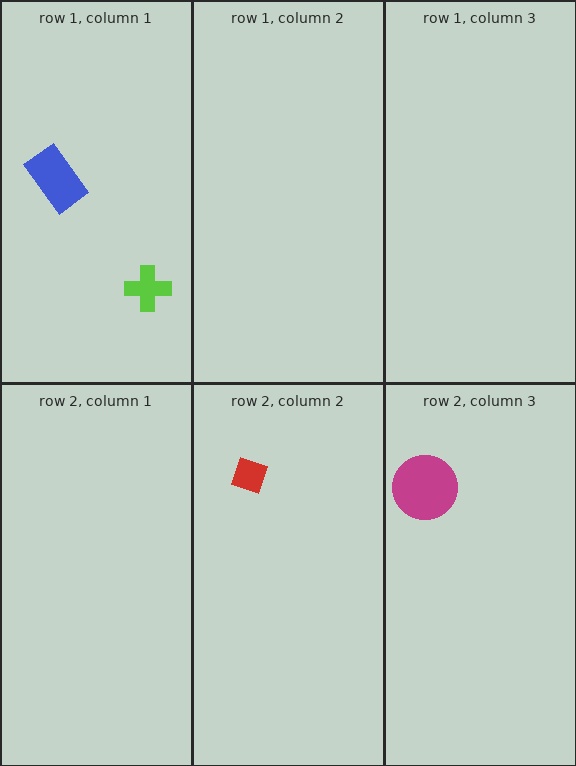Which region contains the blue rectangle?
The row 1, column 1 region.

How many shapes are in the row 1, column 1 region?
2.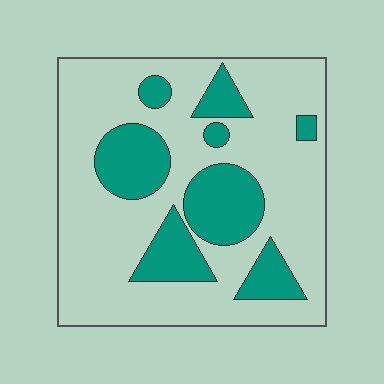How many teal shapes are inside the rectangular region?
8.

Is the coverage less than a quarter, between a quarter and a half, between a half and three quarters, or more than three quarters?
Between a quarter and a half.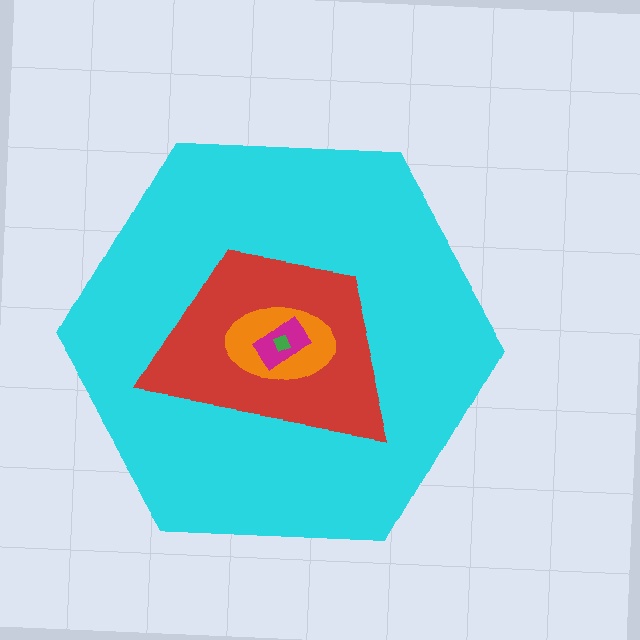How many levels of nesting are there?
5.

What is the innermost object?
The green square.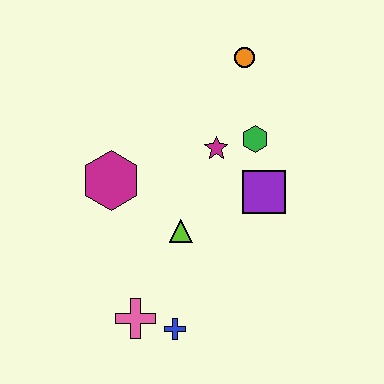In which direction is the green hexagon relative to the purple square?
The green hexagon is above the purple square.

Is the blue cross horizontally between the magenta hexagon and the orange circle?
Yes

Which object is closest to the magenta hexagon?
The lime triangle is closest to the magenta hexagon.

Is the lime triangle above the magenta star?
No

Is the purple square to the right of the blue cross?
Yes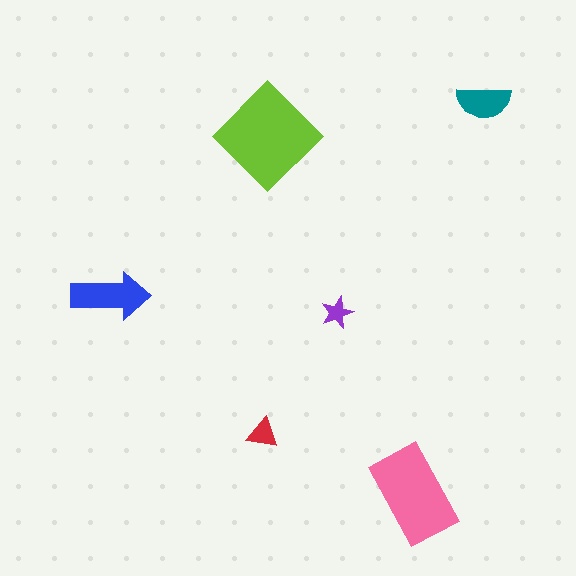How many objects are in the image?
There are 6 objects in the image.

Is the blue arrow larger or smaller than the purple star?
Larger.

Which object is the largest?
The lime diamond.